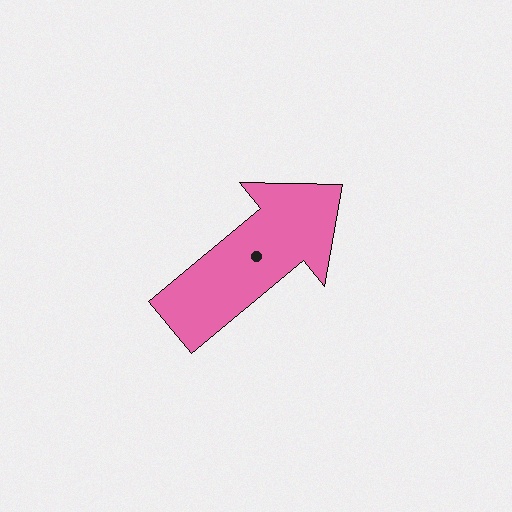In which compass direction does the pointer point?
Northeast.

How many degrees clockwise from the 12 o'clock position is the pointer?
Approximately 50 degrees.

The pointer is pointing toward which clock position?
Roughly 2 o'clock.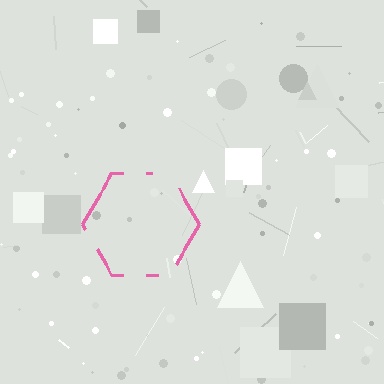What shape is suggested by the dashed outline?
The dashed outline suggests a hexagon.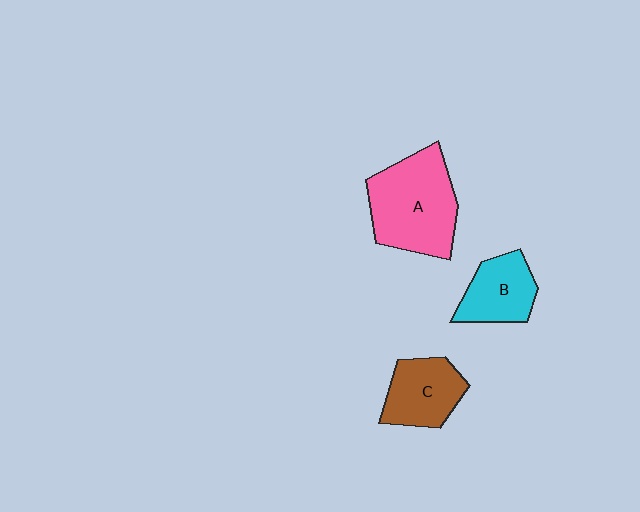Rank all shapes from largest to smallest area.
From largest to smallest: A (pink), C (brown), B (cyan).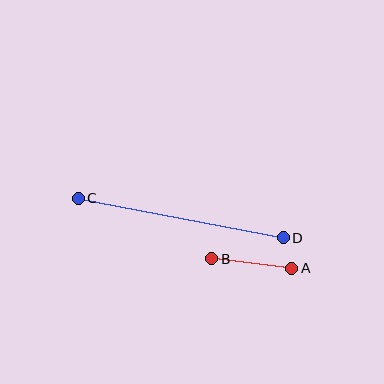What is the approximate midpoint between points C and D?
The midpoint is at approximately (181, 218) pixels.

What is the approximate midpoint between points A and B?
The midpoint is at approximately (252, 264) pixels.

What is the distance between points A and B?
The distance is approximately 81 pixels.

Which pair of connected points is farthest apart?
Points C and D are farthest apart.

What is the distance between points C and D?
The distance is approximately 209 pixels.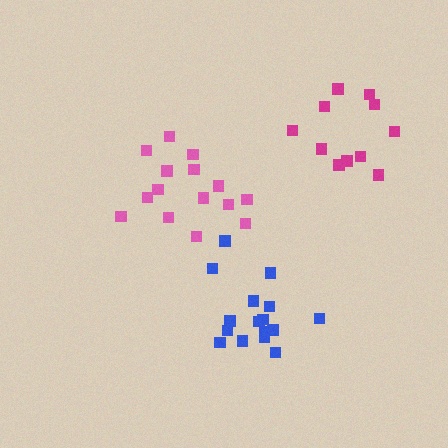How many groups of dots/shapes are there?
There are 3 groups.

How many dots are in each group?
Group 1: 15 dots, Group 2: 16 dots, Group 3: 11 dots (42 total).